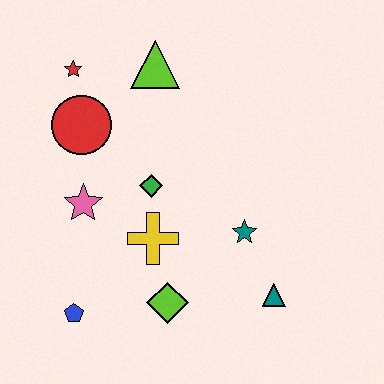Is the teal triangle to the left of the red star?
No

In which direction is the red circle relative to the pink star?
The red circle is above the pink star.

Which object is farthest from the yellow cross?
The red star is farthest from the yellow cross.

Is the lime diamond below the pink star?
Yes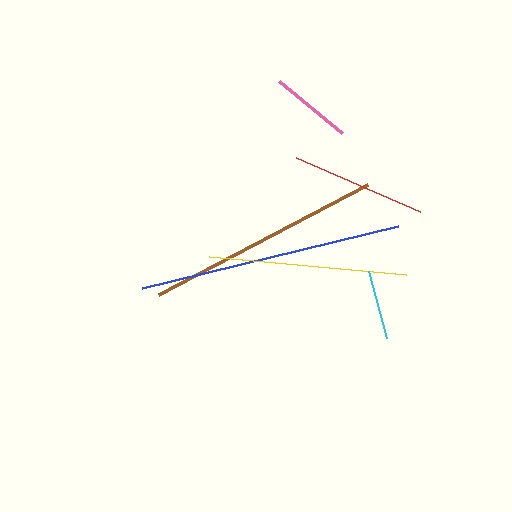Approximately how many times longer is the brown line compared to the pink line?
The brown line is approximately 2.9 times the length of the pink line.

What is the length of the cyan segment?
The cyan segment is approximately 70 pixels long.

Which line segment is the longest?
The blue line is the longest at approximately 263 pixels.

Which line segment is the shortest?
The cyan line is the shortest at approximately 70 pixels.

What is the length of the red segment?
The red segment is approximately 136 pixels long.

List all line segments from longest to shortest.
From longest to shortest: blue, brown, yellow, red, pink, cyan.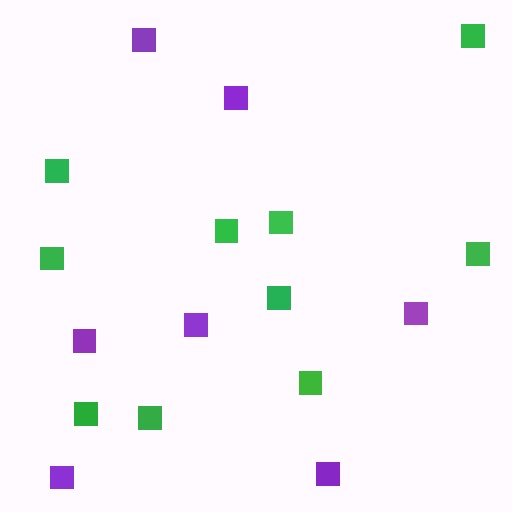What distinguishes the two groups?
There are 2 groups: one group of green squares (10) and one group of purple squares (7).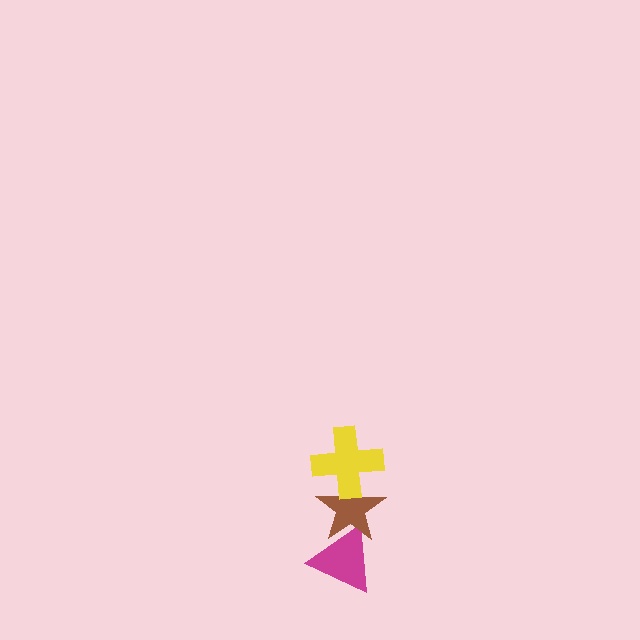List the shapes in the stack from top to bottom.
From top to bottom: the yellow cross, the brown star, the magenta triangle.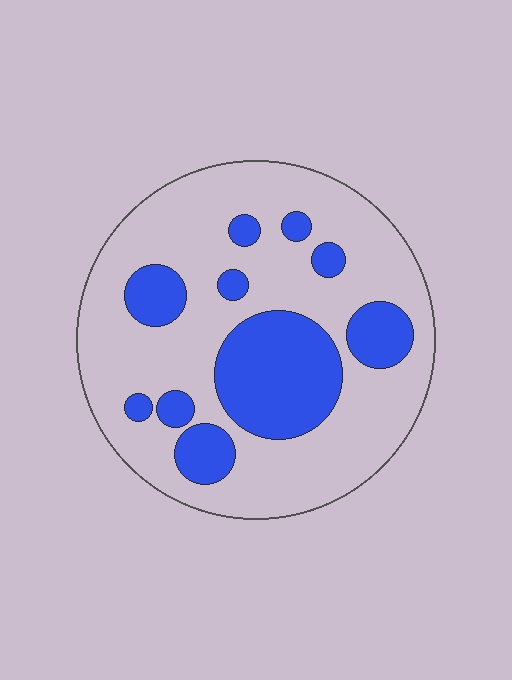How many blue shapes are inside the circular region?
10.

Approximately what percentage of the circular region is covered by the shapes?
Approximately 30%.